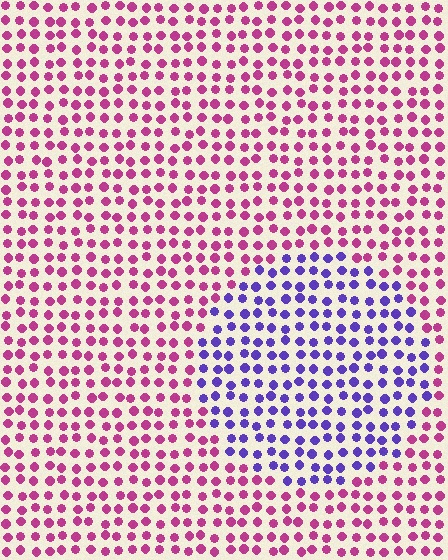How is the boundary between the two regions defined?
The boundary is defined purely by a slight shift in hue (about 64 degrees). Spacing, size, and orientation are identical on both sides.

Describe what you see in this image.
The image is filled with small magenta elements in a uniform arrangement. A circle-shaped region is visible where the elements are tinted to a slightly different hue, forming a subtle color boundary.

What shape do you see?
I see a circle.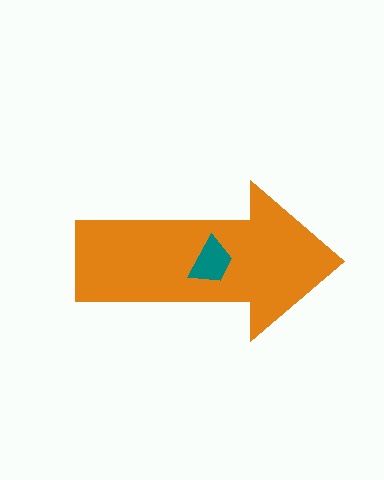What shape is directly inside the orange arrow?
The teal trapezoid.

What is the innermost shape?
The teal trapezoid.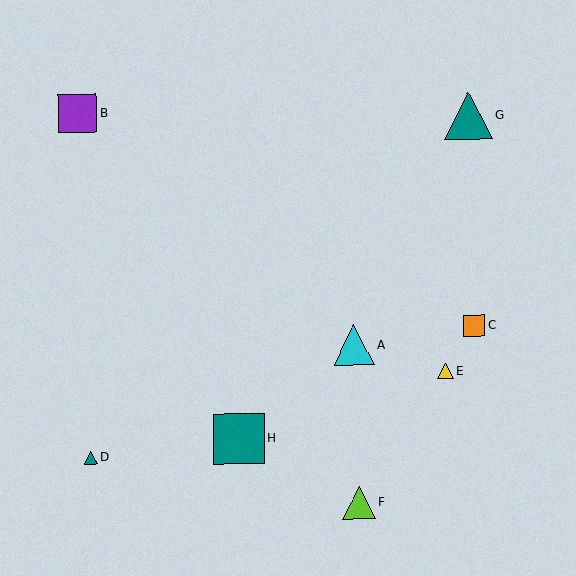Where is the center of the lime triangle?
The center of the lime triangle is at (359, 503).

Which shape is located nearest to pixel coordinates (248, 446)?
The teal square (labeled H) at (239, 439) is nearest to that location.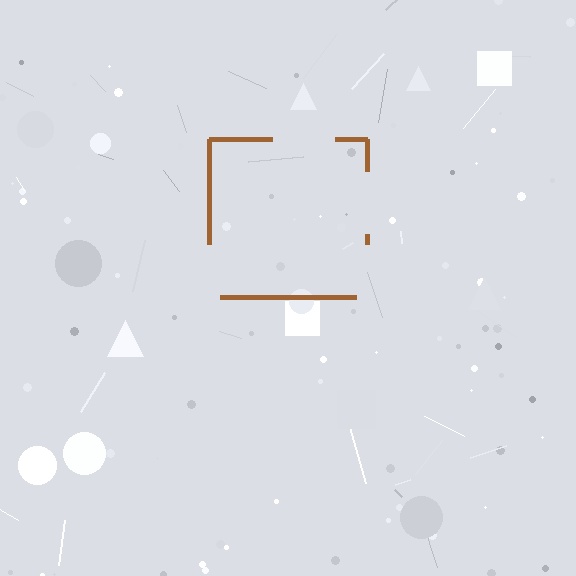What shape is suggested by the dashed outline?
The dashed outline suggests a square.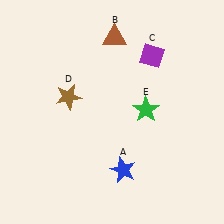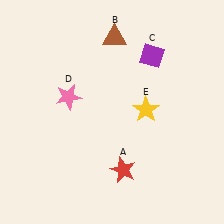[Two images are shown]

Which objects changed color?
A changed from blue to red. D changed from brown to pink. E changed from green to yellow.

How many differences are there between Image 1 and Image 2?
There are 3 differences between the two images.